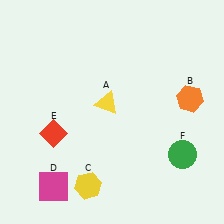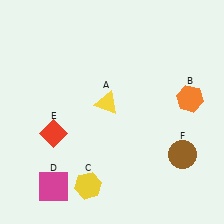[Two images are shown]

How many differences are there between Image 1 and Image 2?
There is 1 difference between the two images.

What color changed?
The circle (F) changed from green in Image 1 to brown in Image 2.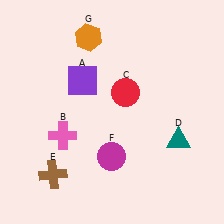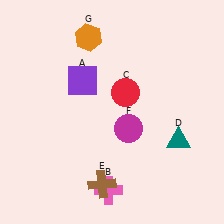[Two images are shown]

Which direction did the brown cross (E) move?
The brown cross (E) moved right.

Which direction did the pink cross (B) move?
The pink cross (B) moved down.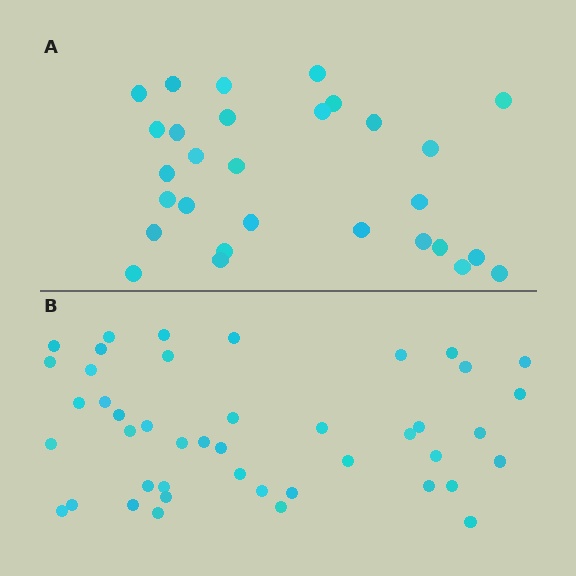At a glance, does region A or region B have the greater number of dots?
Region B (the bottom region) has more dots.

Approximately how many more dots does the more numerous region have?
Region B has approximately 15 more dots than region A.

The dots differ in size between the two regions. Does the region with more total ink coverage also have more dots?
No. Region A has more total ink coverage because its dots are larger, but region B actually contains more individual dots. Total area can be misleading — the number of items is what matters here.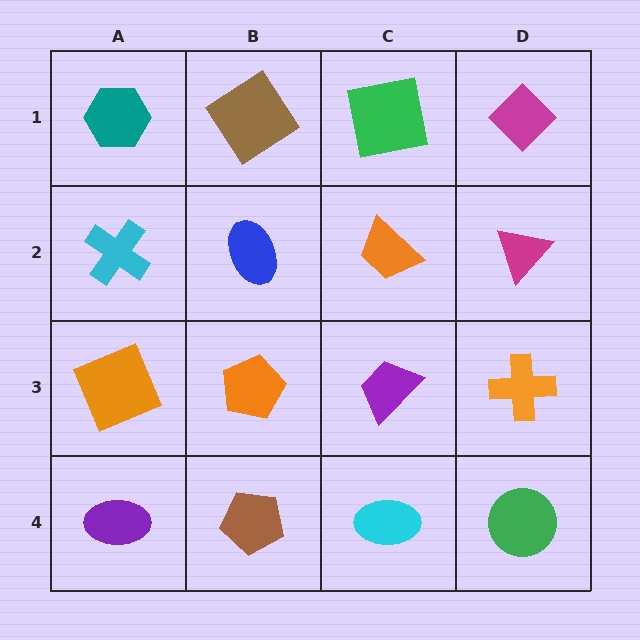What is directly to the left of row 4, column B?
A purple ellipse.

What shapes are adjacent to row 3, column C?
An orange trapezoid (row 2, column C), a cyan ellipse (row 4, column C), an orange pentagon (row 3, column B), an orange cross (row 3, column D).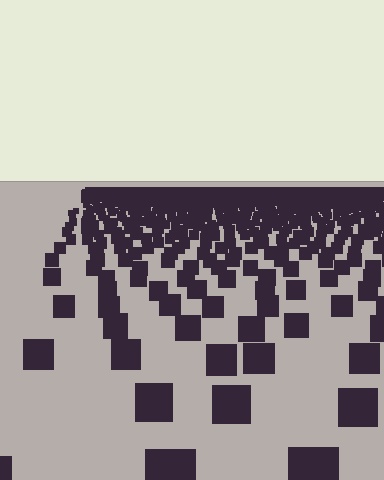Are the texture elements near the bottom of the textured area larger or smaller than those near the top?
Larger. Near the bottom, elements are closer to the viewer and appear at a bigger on-screen size.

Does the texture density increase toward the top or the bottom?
Density increases toward the top.